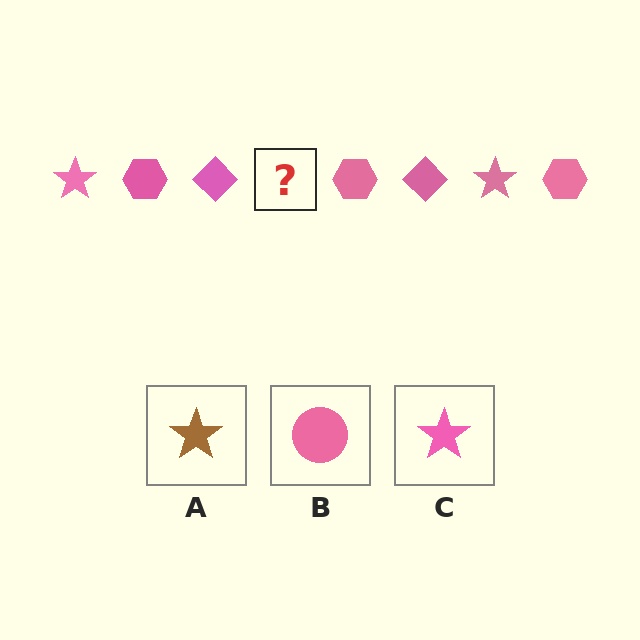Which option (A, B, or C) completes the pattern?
C.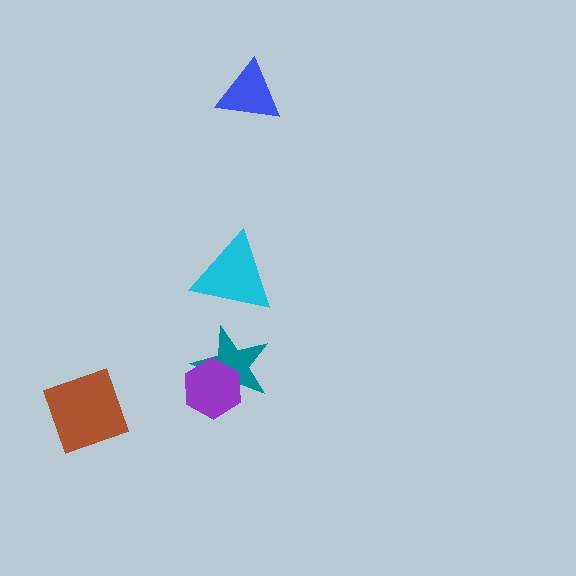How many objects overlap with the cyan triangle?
0 objects overlap with the cyan triangle.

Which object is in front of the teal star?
The purple hexagon is in front of the teal star.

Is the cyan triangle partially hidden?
No, no other shape covers it.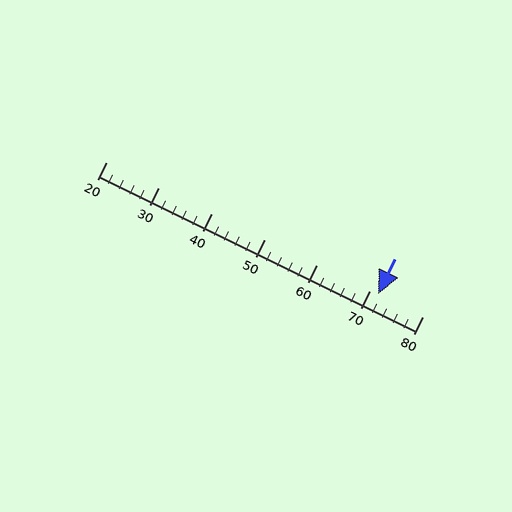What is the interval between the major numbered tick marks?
The major tick marks are spaced 10 units apart.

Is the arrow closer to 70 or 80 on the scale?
The arrow is closer to 70.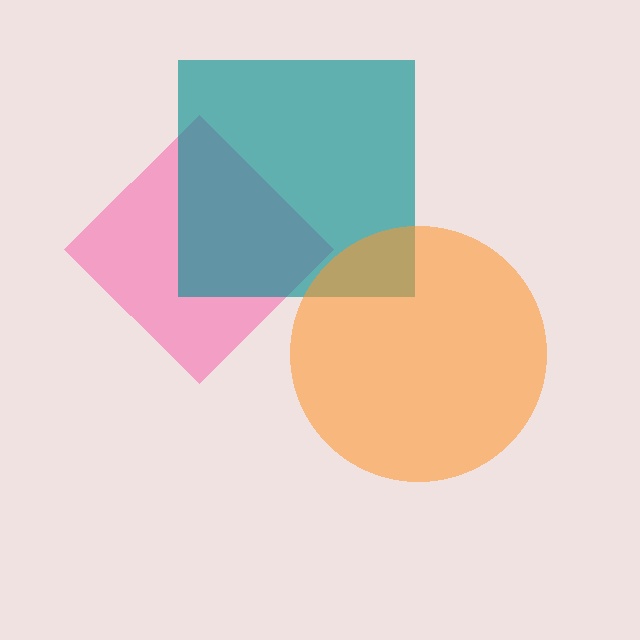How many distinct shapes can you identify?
There are 3 distinct shapes: a pink diamond, a teal square, an orange circle.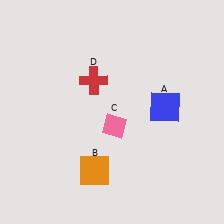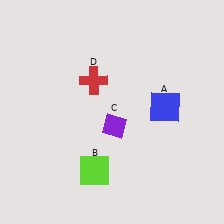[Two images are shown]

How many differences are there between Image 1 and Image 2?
There are 2 differences between the two images.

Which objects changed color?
B changed from orange to lime. C changed from pink to purple.